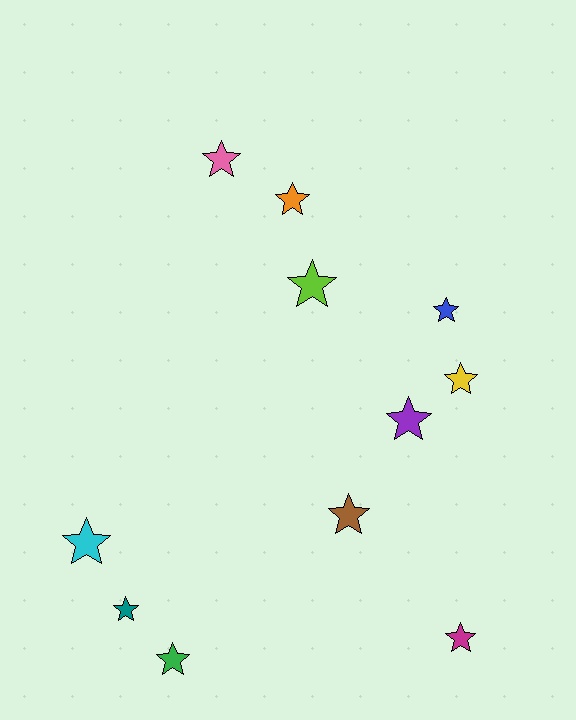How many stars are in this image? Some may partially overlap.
There are 11 stars.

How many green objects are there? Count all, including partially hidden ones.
There is 1 green object.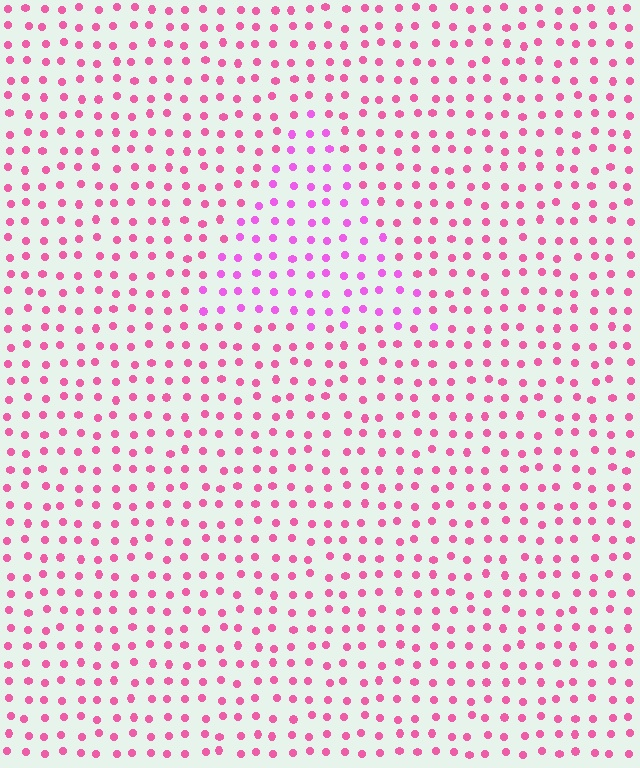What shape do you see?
I see a triangle.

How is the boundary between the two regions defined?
The boundary is defined purely by a slight shift in hue (about 27 degrees). Spacing, size, and orientation are identical on both sides.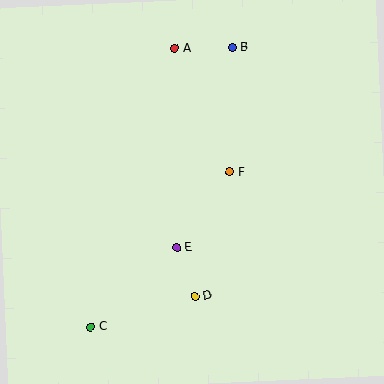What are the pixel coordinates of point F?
Point F is at (230, 172).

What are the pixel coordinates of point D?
Point D is at (195, 296).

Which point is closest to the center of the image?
Point F at (230, 172) is closest to the center.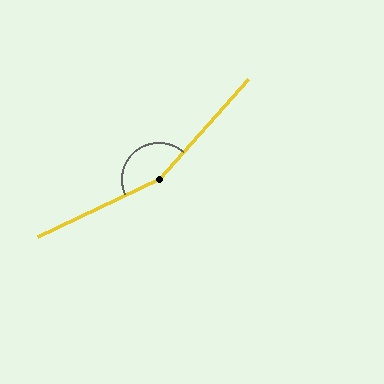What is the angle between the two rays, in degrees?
Approximately 157 degrees.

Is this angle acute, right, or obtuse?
It is obtuse.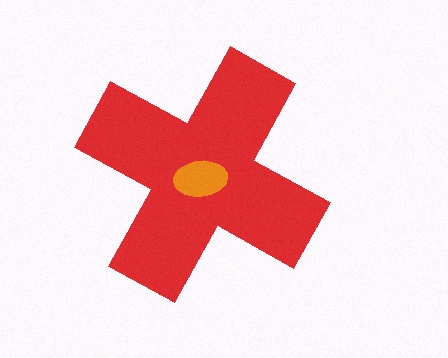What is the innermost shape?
The orange ellipse.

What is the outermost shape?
The red cross.